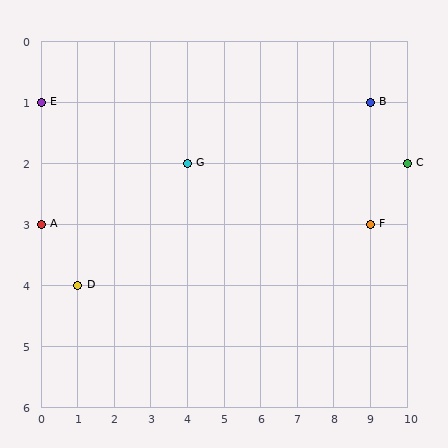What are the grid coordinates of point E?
Point E is at grid coordinates (0, 1).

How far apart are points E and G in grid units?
Points E and G are 4 columns and 1 row apart (about 4.1 grid units diagonally).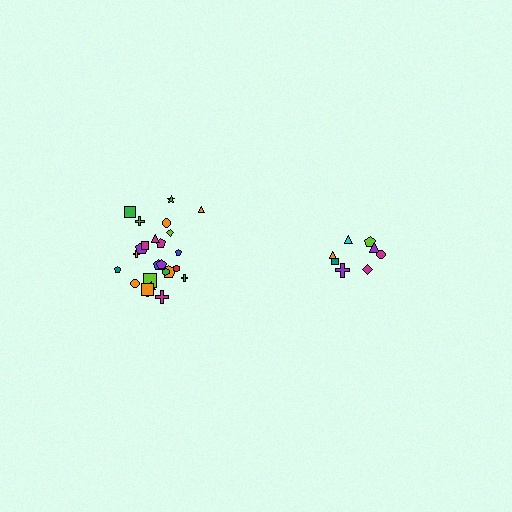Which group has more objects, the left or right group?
The left group.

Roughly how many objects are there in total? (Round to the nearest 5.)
Roughly 35 objects in total.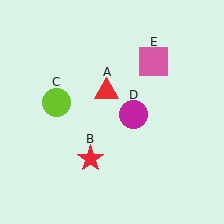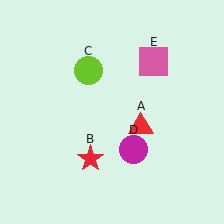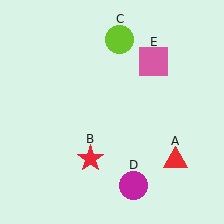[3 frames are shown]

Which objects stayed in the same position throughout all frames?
Red star (object B) and pink square (object E) remained stationary.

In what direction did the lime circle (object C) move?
The lime circle (object C) moved up and to the right.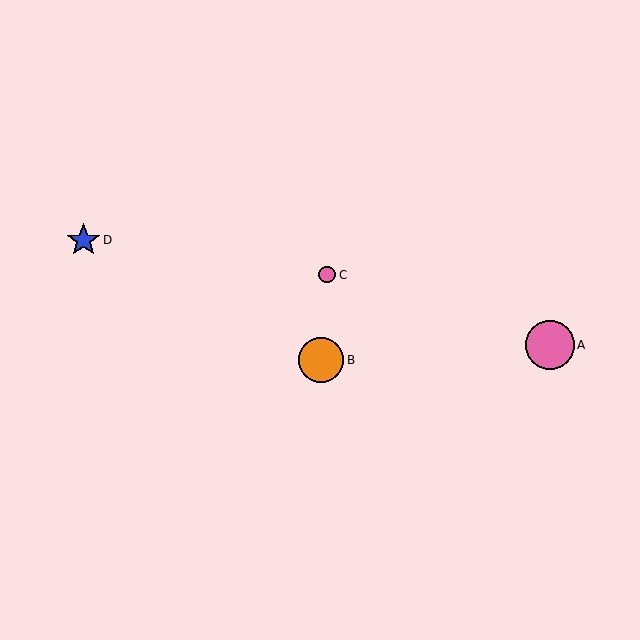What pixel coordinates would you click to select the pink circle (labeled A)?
Click at (550, 345) to select the pink circle A.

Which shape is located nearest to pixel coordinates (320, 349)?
The orange circle (labeled B) at (321, 360) is nearest to that location.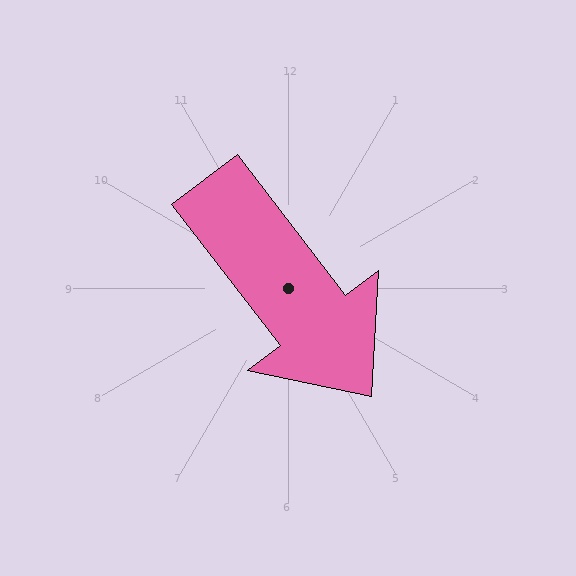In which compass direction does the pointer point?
Southeast.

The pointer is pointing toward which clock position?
Roughly 5 o'clock.